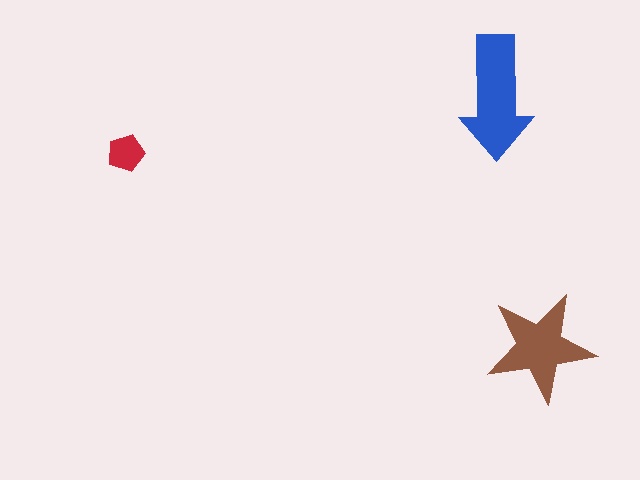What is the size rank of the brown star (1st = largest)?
2nd.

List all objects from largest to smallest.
The blue arrow, the brown star, the red pentagon.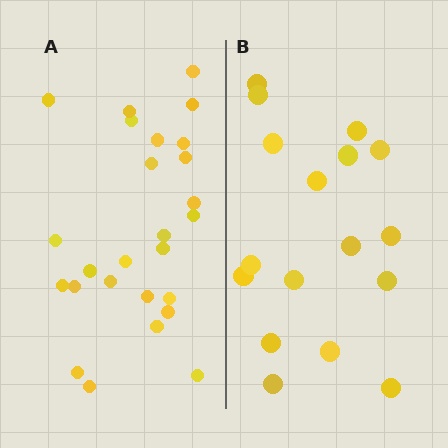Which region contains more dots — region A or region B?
Region A (the left region) has more dots.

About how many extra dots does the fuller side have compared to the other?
Region A has roughly 8 or so more dots than region B.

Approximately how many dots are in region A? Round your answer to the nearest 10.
About 30 dots. (The exact count is 26, which rounds to 30.)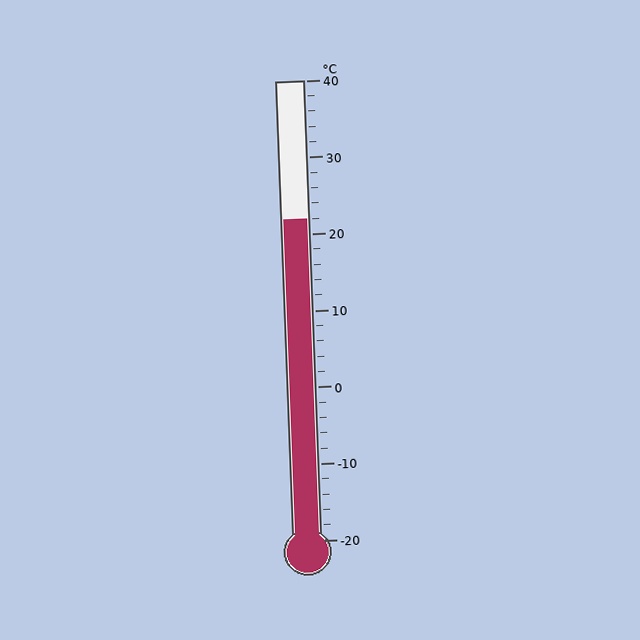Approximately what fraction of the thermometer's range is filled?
The thermometer is filled to approximately 70% of its range.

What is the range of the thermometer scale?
The thermometer scale ranges from -20°C to 40°C.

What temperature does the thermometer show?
The thermometer shows approximately 22°C.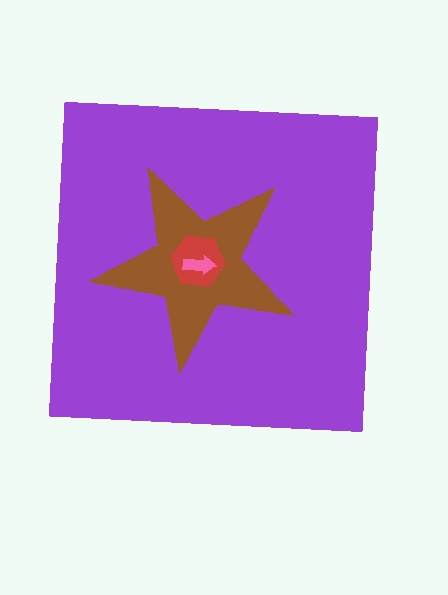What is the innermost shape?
The pink arrow.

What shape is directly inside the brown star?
The red hexagon.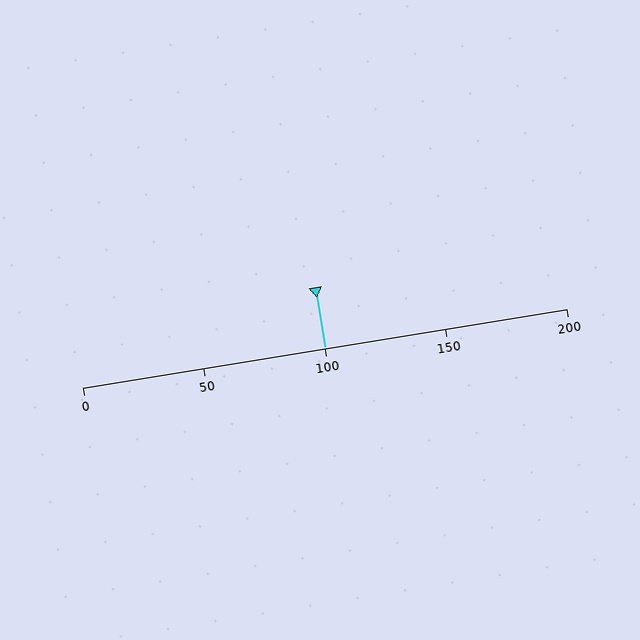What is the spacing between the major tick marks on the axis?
The major ticks are spaced 50 apart.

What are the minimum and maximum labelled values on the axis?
The axis runs from 0 to 200.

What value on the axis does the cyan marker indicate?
The marker indicates approximately 100.